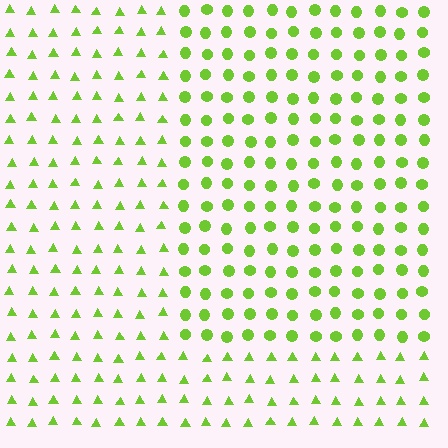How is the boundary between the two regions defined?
The boundary is defined by a change in element shape: circles inside vs. triangles outside. All elements share the same color and spacing.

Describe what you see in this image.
The image is filled with small lime elements arranged in a uniform grid. A rectangle-shaped region contains circles, while the surrounding area contains triangles. The boundary is defined purely by the change in element shape.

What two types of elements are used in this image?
The image uses circles inside the rectangle region and triangles outside it.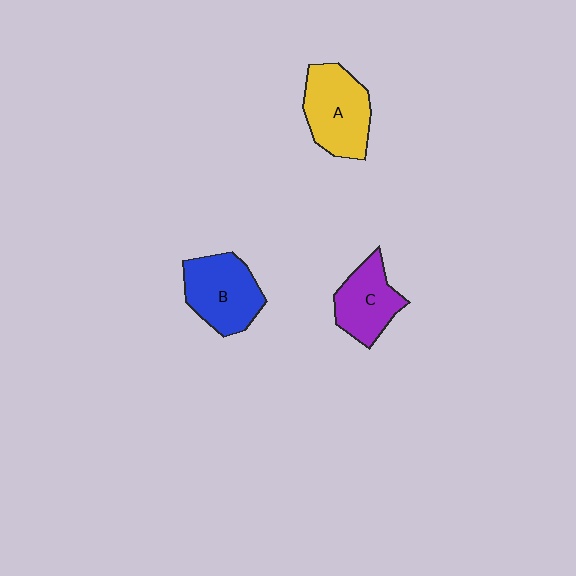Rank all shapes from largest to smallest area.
From largest to smallest: A (yellow), B (blue), C (purple).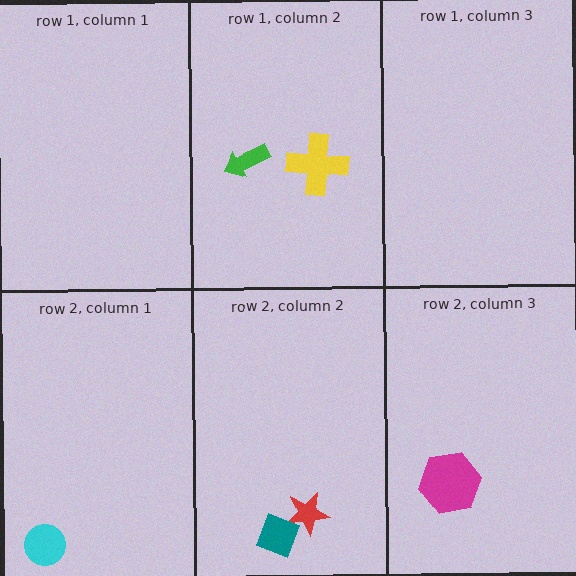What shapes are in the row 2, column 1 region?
The cyan circle.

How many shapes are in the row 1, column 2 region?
2.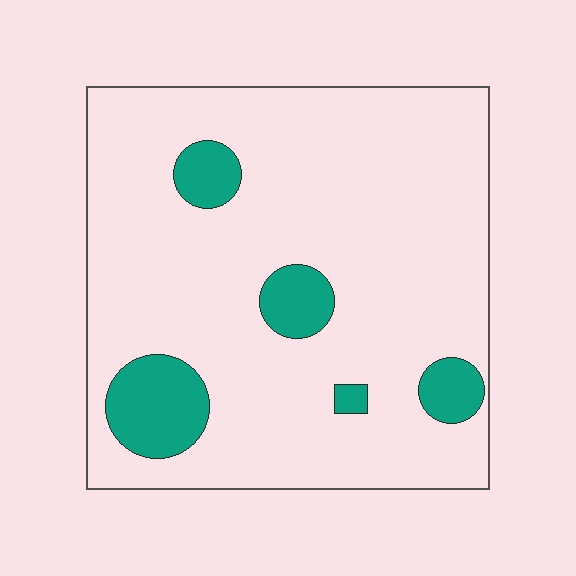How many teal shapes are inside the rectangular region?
5.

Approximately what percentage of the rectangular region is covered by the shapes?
Approximately 15%.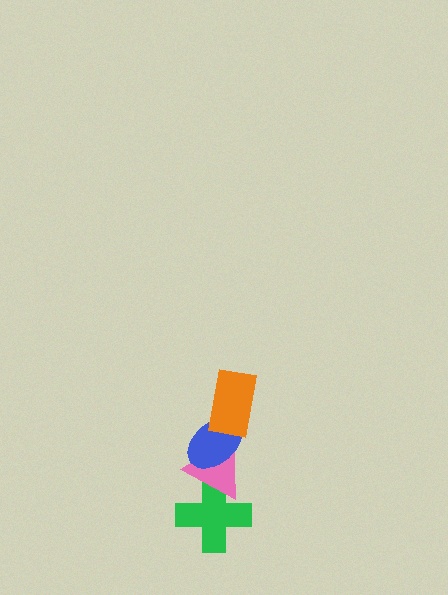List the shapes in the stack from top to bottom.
From top to bottom: the orange rectangle, the blue ellipse, the pink triangle, the green cross.